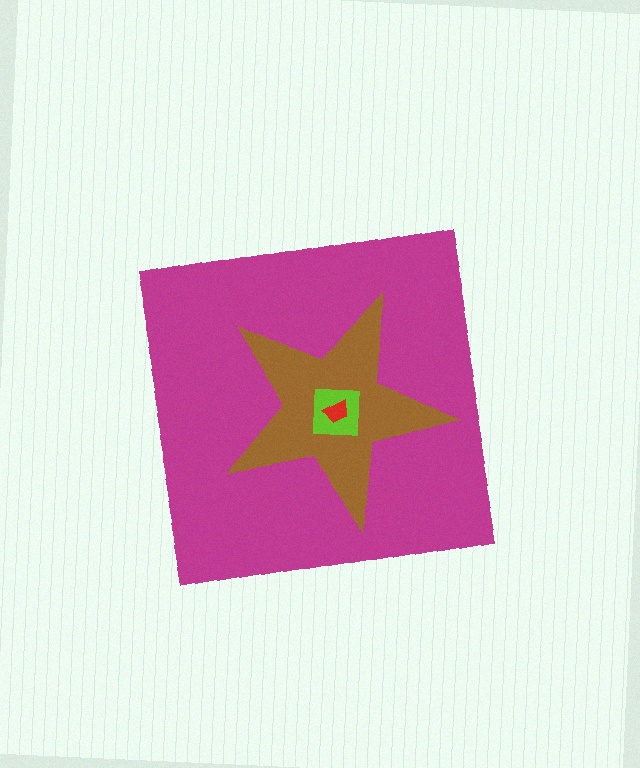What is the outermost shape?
The magenta square.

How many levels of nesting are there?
4.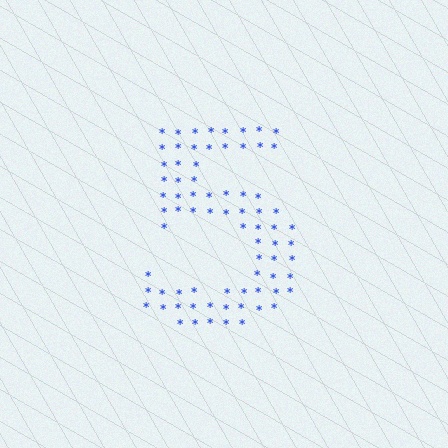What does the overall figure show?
The overall figure shows the digit 5.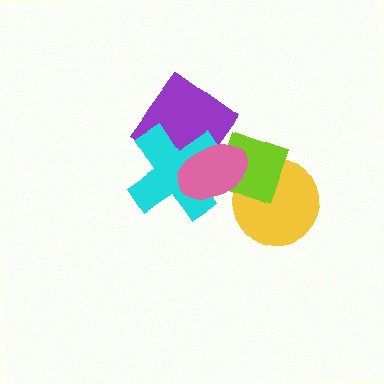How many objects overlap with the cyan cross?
3 objects overlap with the cyan cross.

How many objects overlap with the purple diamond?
2 objects overlap with the purple diamond.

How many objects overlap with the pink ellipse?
4 objects overlap with the pink ellipse.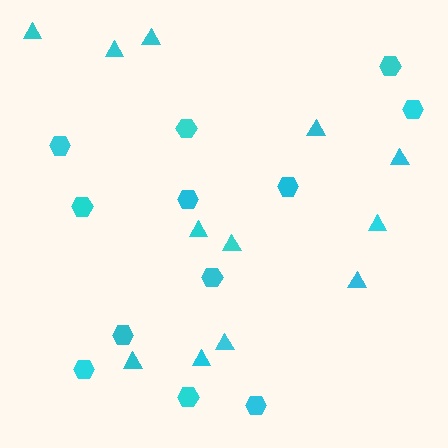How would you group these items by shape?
There are 2 groups: one group of triangles (12) and one group of hexagons (12).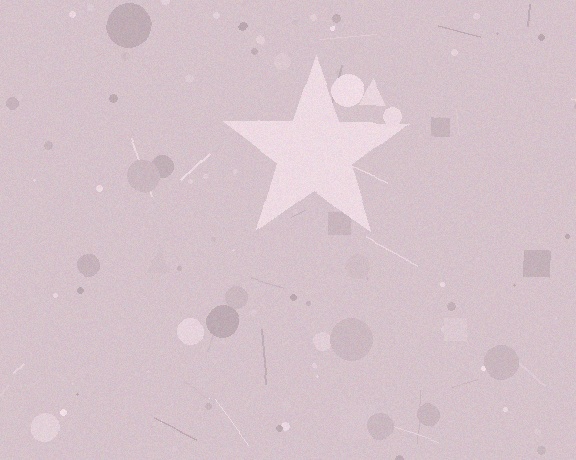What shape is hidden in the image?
A star is hidden in the image.